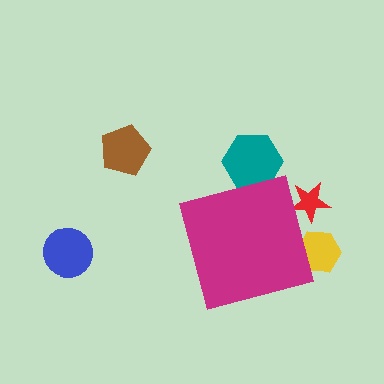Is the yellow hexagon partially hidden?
Yes, the yellow hexagon is partially hidden behind the magenta diamond.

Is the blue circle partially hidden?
No, the blue circle is fully visible.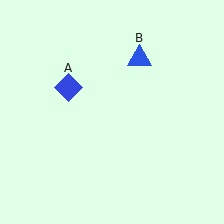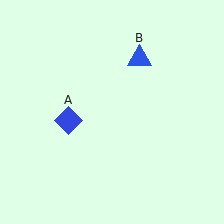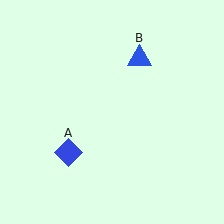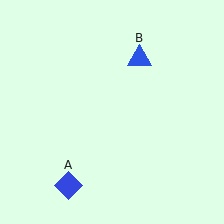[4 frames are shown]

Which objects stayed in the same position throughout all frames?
Blue triangle (object B) remained stationary.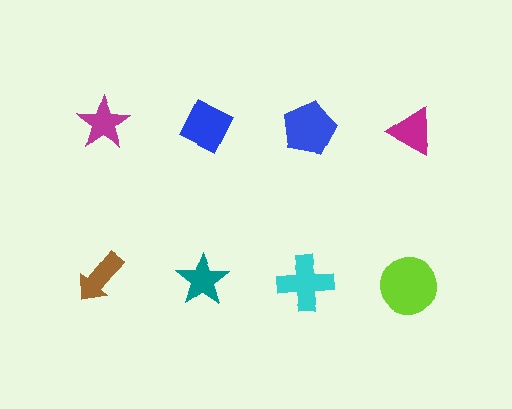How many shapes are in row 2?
4 shapes.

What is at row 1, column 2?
A blue diamond.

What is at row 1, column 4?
A magenta triangle.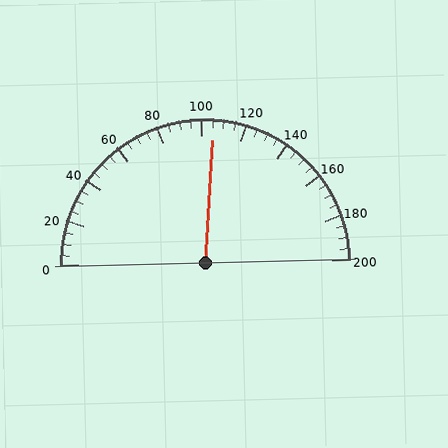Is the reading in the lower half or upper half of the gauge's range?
The reading is in the upper half of the range (0 to 200).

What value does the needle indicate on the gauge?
The needle indicates approximately 105.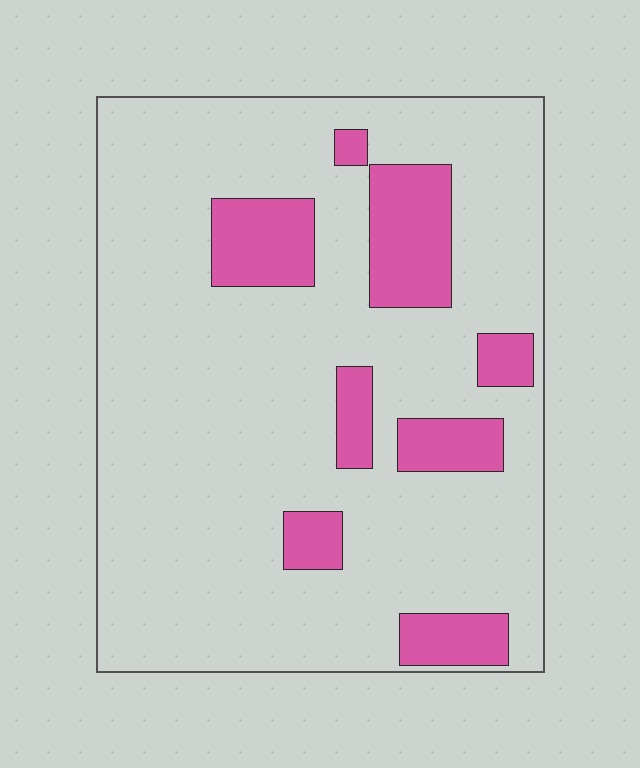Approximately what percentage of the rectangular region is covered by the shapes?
Approximately 15%.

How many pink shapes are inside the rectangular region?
8.